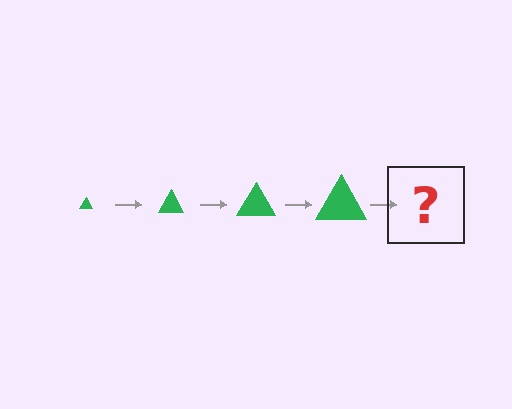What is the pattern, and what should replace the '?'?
The pattern is that the triangle gets progressively larger each step. The '?' should be a green triangle, larger than the previous one.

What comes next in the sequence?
The next element should be a green triangle, larger than the previous one.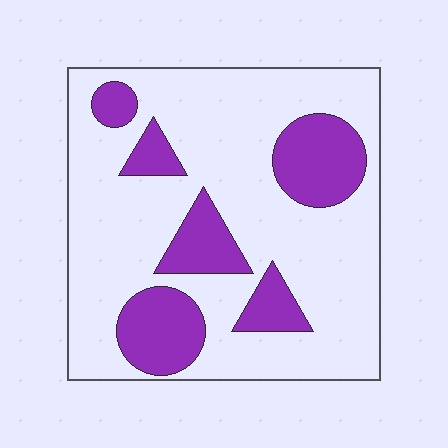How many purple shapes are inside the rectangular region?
6.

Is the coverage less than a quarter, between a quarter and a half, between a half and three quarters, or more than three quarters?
Between a quarter and a half.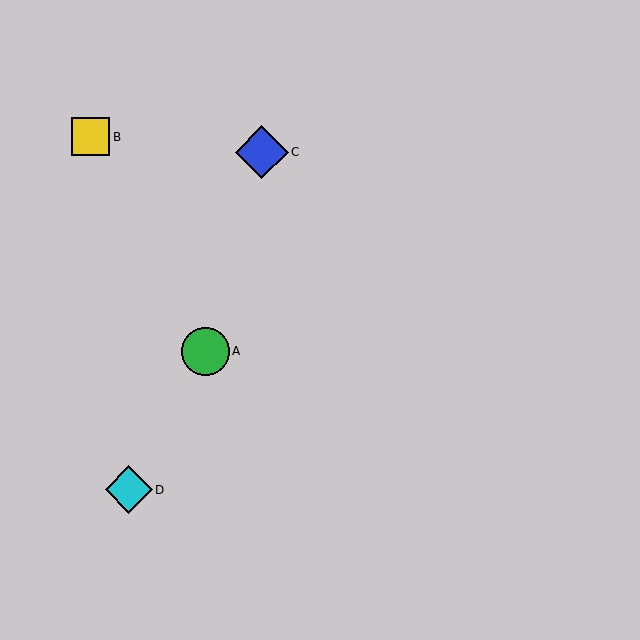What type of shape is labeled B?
Shape B is a yellow square.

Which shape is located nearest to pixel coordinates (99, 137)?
The yellow square (labeled B) at (91, 137) is nearest to that location.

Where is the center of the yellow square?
The center of the yellow square is at (91, 137).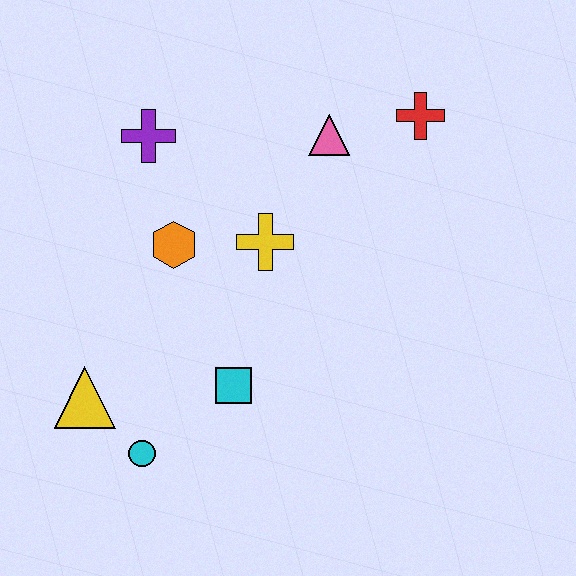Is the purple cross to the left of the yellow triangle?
No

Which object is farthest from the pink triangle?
The cyan circle is farthest from the pink triangle.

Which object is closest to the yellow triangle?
The cyan circle is closest to the yellow triangle.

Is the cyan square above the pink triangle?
No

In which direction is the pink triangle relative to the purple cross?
The pink triangle is to the right of the purple cross.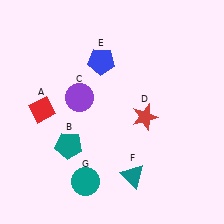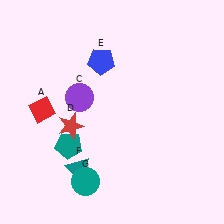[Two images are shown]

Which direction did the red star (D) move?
The red star (D) moved left.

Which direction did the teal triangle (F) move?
The teal triangle (F) moved left.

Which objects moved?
The objects that moved are: the red star (D), the teal triangle (F).